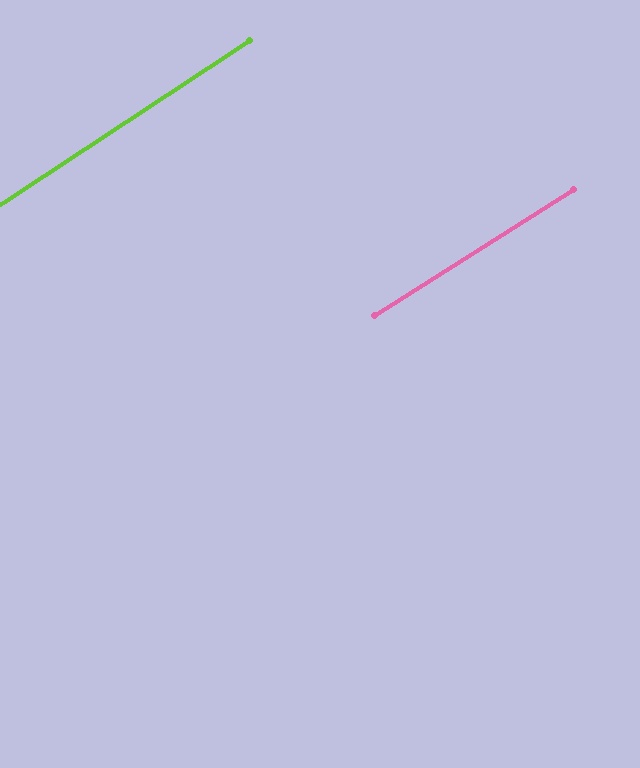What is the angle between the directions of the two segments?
Approximately 1 degree.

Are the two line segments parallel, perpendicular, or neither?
Parallel — their directions differ by only 1.0°.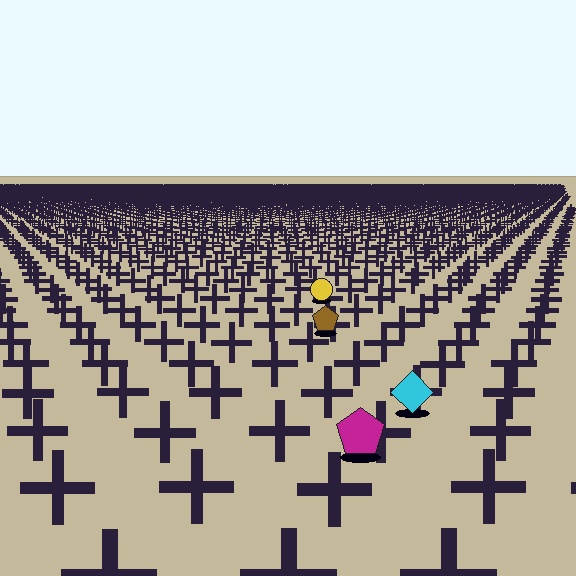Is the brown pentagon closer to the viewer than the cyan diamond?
No. The cyan diamond is closer — you can tell from the texture gradient: the ground texture is coarser near it.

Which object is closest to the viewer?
The magenta pentagon is closest. The texture marks near it are larger and more spread out.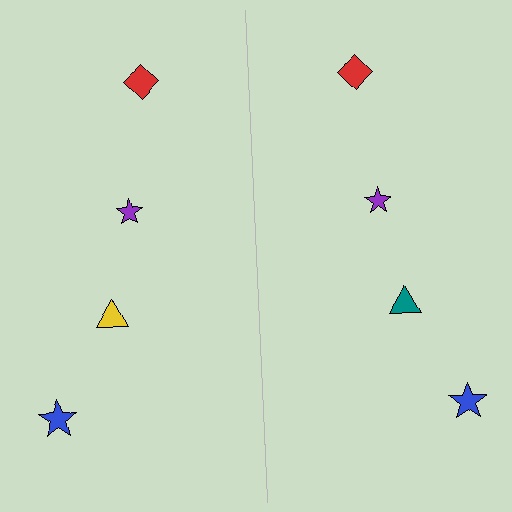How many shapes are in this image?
There are 8 shapes in this image.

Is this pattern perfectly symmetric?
No, the pattern is not perfectly symmetric. The teal triangle on the right side breaks the symmetry — its mirror counterpart is yellow.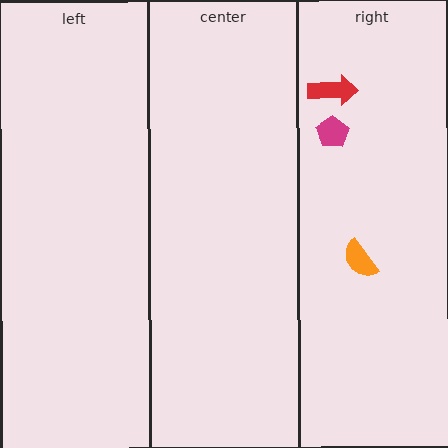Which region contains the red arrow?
The right region.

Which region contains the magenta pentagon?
The right region.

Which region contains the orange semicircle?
The right region.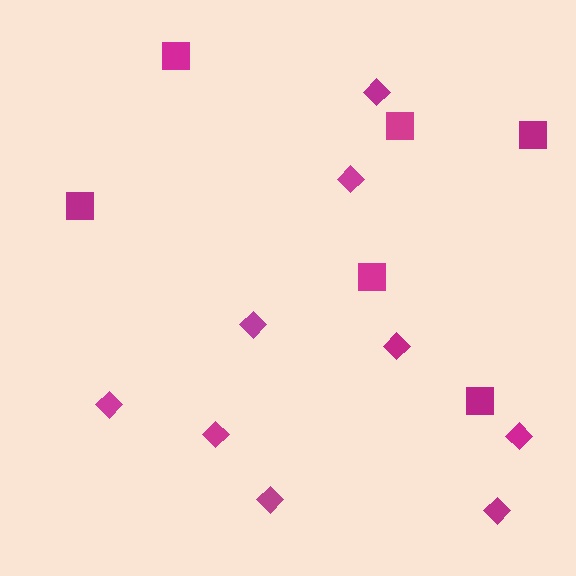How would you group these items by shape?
There are 2 groups: one group of squares (6) and one group of diamonds (9).